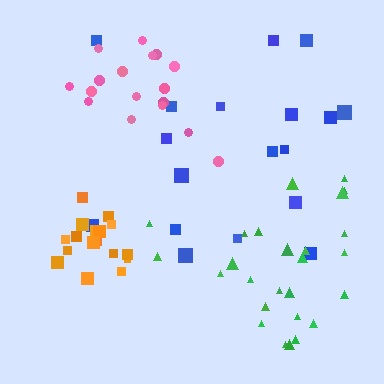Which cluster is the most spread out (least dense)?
Blue.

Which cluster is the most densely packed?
Orange.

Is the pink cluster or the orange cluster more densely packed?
Orange.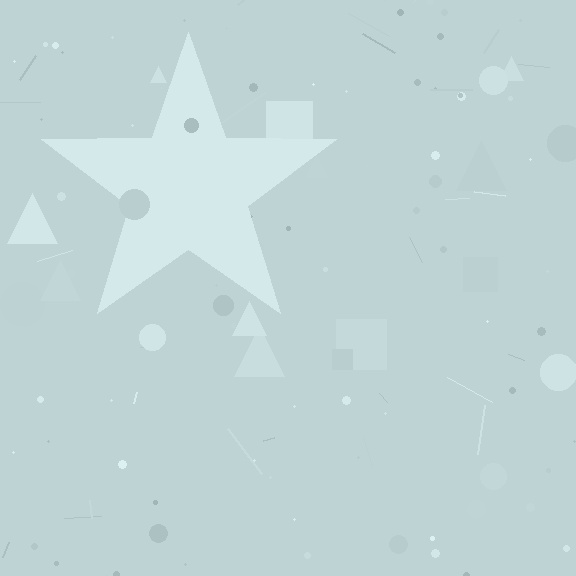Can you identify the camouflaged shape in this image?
The camouflaged shape is a star.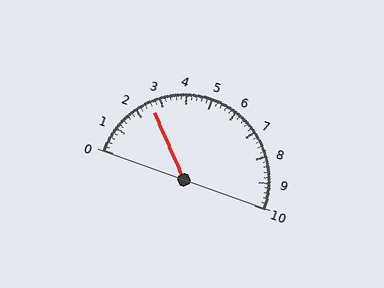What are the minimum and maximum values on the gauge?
The gauge ranges from 0 to 10.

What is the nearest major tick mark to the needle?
The nearest major tick mark is 3.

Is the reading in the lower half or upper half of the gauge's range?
The reading is in the lower half of the range (0 to 10).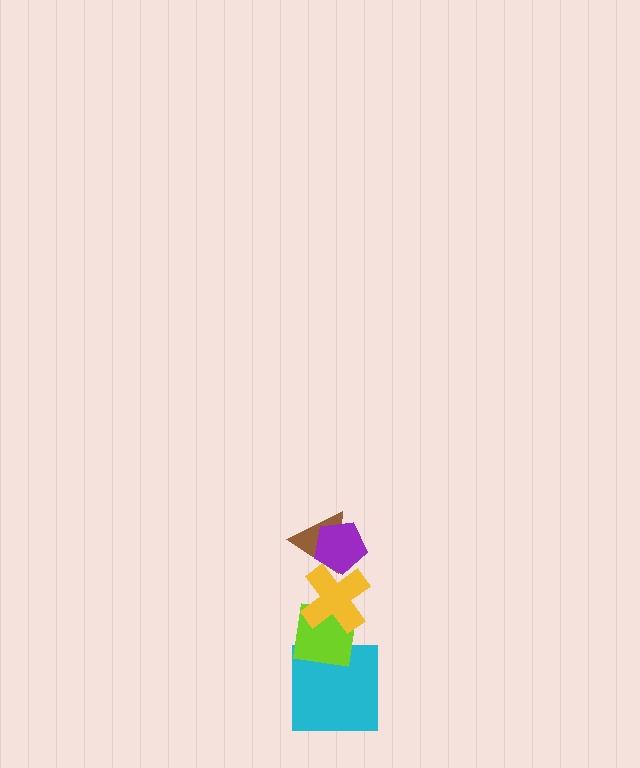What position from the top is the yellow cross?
The yellow cross is 3rd from the top.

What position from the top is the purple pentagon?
The purple pentagon is 1st from the top.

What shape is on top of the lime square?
The yellow cross is on top of the lime square.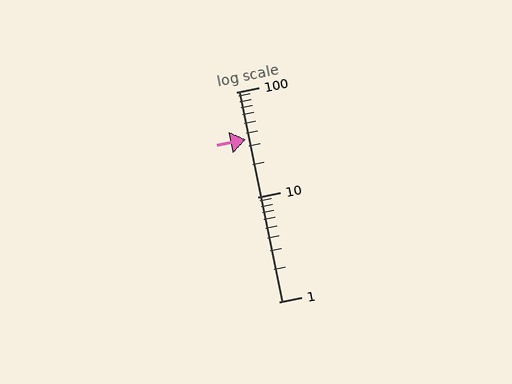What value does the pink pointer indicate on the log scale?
The pointer indicates approximately 35.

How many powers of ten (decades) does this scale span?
The scale spans 2 decades, from 1 to 100.